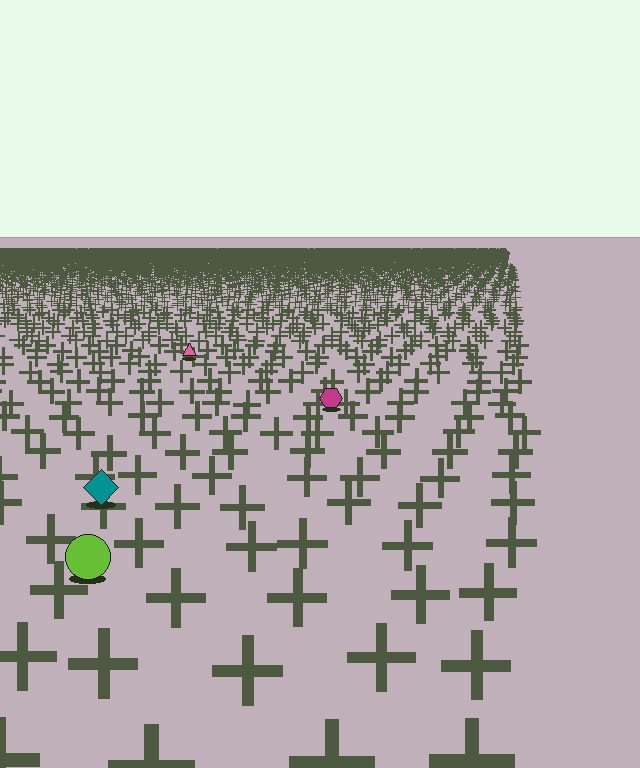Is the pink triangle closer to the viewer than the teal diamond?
No. The teal diamond is closer — you can tell from the texture gradient: the ground texture is coarser near it.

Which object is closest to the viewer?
The lime circle is closest. The texture marks near it are larger and more spread out.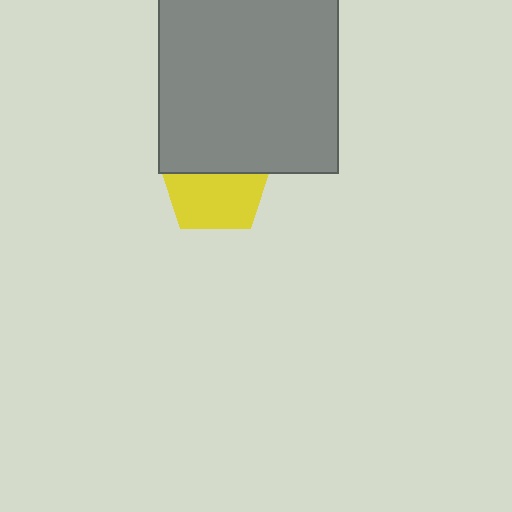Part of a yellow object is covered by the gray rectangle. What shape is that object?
It is a pentagon.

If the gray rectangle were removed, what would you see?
You would see the complete yellow pentagon.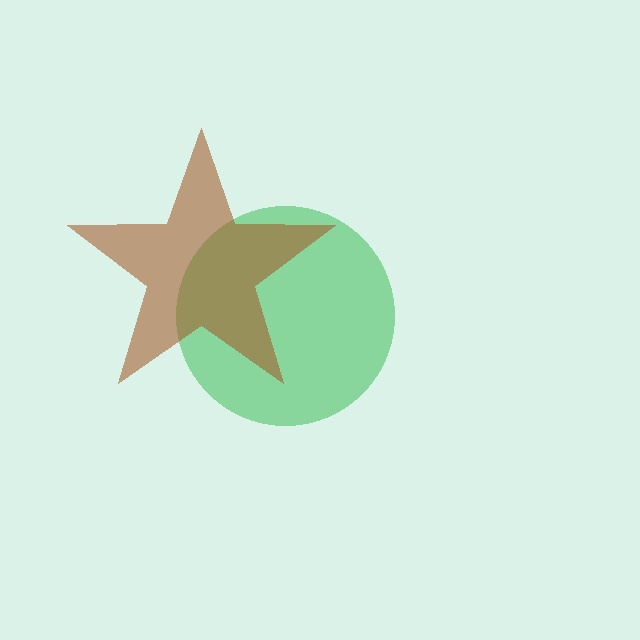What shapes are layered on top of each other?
The layered shapes are: a green circle, a brown star.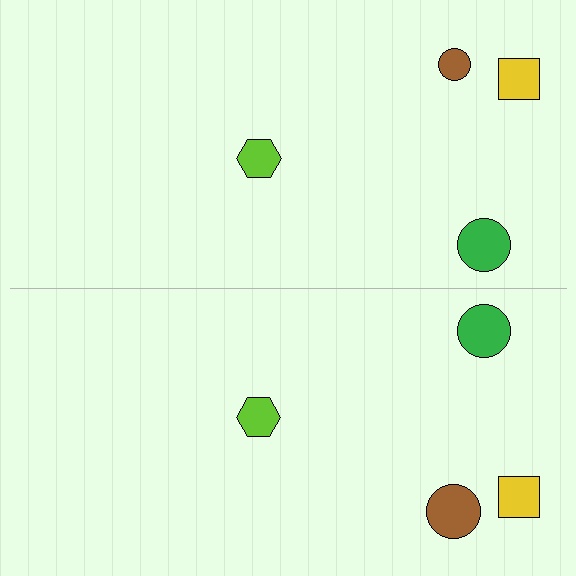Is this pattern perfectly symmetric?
No, the pattern is not perfectly symmetric. The brown circle on the bottom side has a different size than its mirror counterpart.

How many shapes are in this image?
There are 8 shapes in this image.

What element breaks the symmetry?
The brown circle on the bottom side has a different size than its mirror counterpart.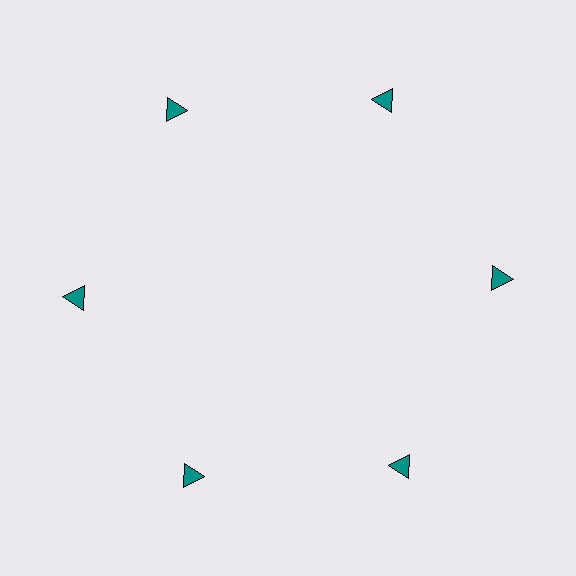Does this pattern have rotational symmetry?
Yes, this pattern has 6-fold rotational symmetry. It looks the same after rotating 60 degrees around the center.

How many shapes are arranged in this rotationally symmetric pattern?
There are 6 shapes, arranged in 6 groups of 1.